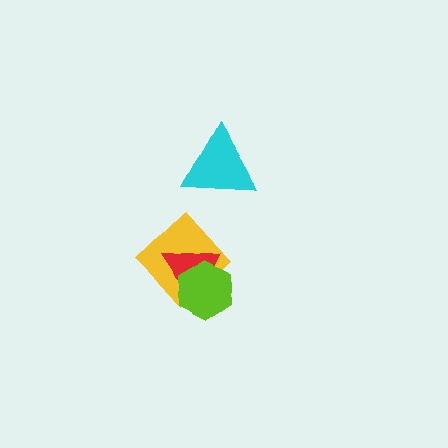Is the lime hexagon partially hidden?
No, no other shape covers it.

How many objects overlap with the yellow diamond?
2 objects overlap with the yellow diamond.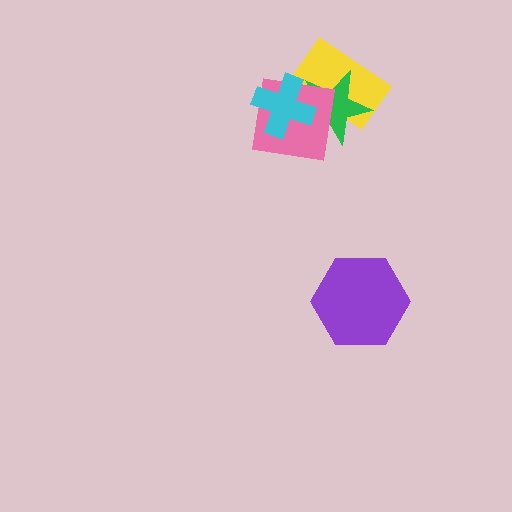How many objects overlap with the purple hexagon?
0 objects overlap with the purple hexagon.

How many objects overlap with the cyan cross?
3 objects overlap with the cyan cross.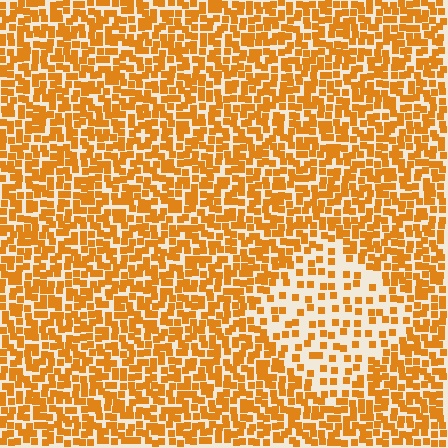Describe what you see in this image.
The image contains small orange elements arranged at two different densities. A diamond-shaped region is visible where the elements are less densely packed than the surrounding area.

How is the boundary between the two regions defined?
The boundary is defined by a change in element density (approximately 2.3x ratio). All elements are the same color, size, and shape.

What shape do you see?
I see a diamond.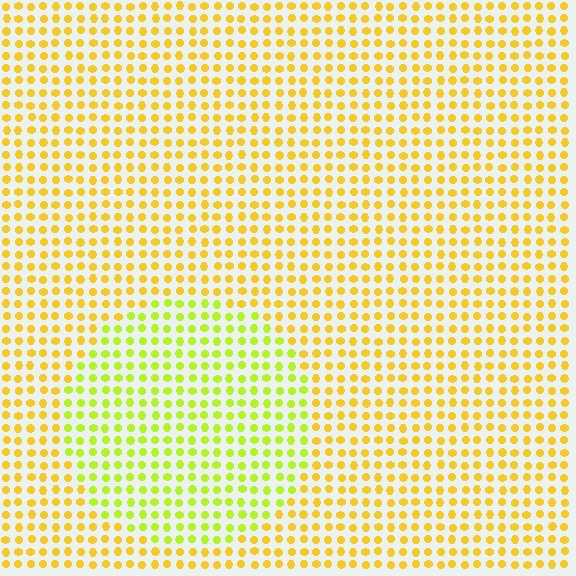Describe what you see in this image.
The image is filled with small yellow elements in a uniform arrangement. A circle-shaped region is visible where the elements are tinted to a slightly different hue, forming a subtle color boundary.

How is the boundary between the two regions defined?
The boundary is defined purely by a slight shift in hue (about 33 degrees). Spacing, size, and orientation are identical on both sides.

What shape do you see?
I see a circle.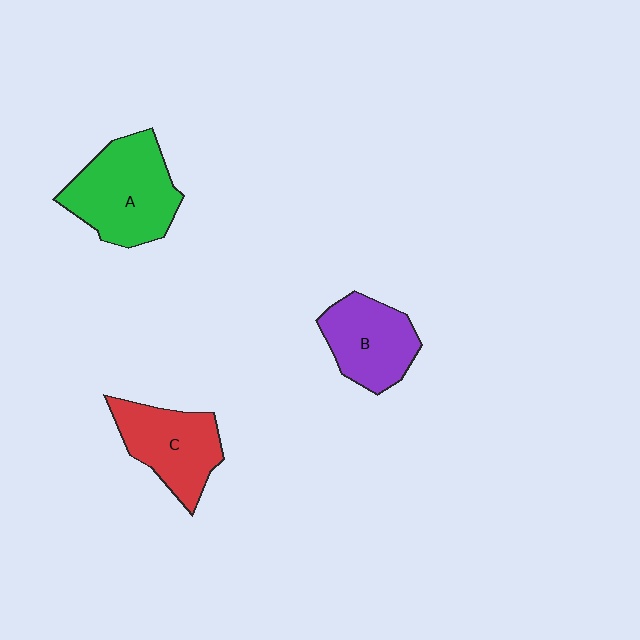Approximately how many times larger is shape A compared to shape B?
Approximately 1.4 times.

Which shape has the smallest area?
Shape B (purple).